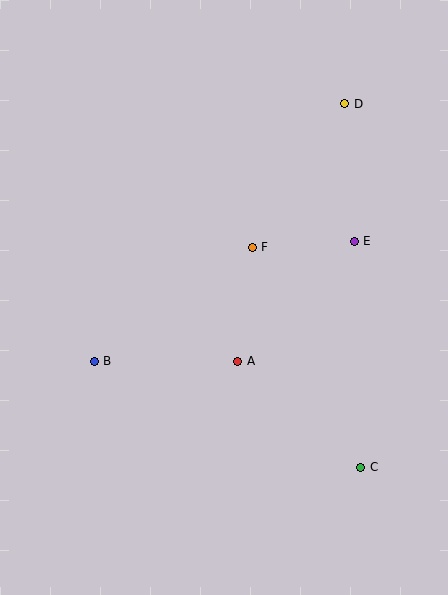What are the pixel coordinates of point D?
Point D is at (345, 104).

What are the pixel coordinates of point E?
Point E is at (354, 241).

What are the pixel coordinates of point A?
Point A is at (238, 361).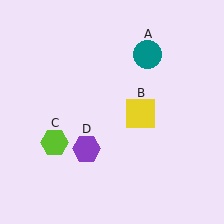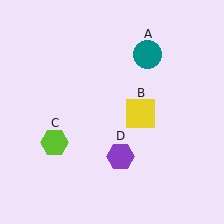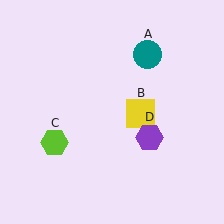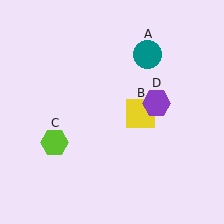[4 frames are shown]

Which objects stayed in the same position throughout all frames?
Teal circle (object A) and yellow square (object B) and lime hexagon (object C) remained stationary.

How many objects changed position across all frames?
1 object changed position: purple hexagon (object D).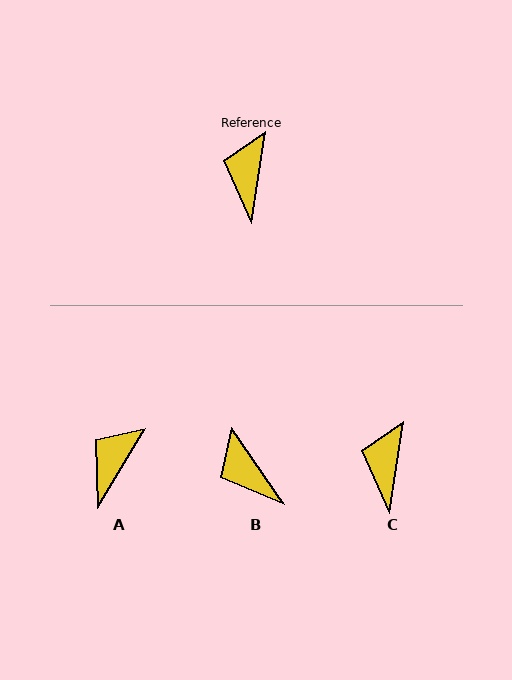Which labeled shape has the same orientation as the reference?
C.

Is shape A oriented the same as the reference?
No, it is off by about 22 degrees.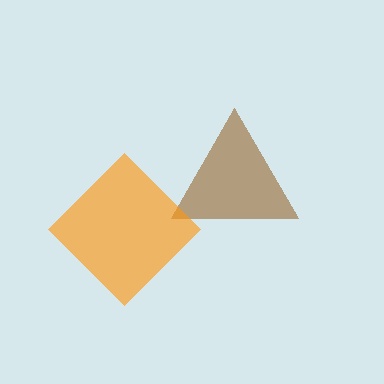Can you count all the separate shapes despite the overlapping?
Yes, there are 2 separate shapes.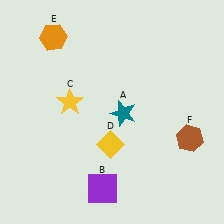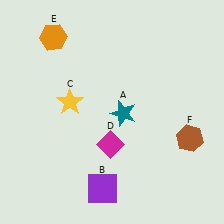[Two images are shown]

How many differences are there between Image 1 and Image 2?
There is 1 difference between the two images.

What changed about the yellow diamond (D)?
In Image 1, D is yellow. In Image 2, it changed to magenta.